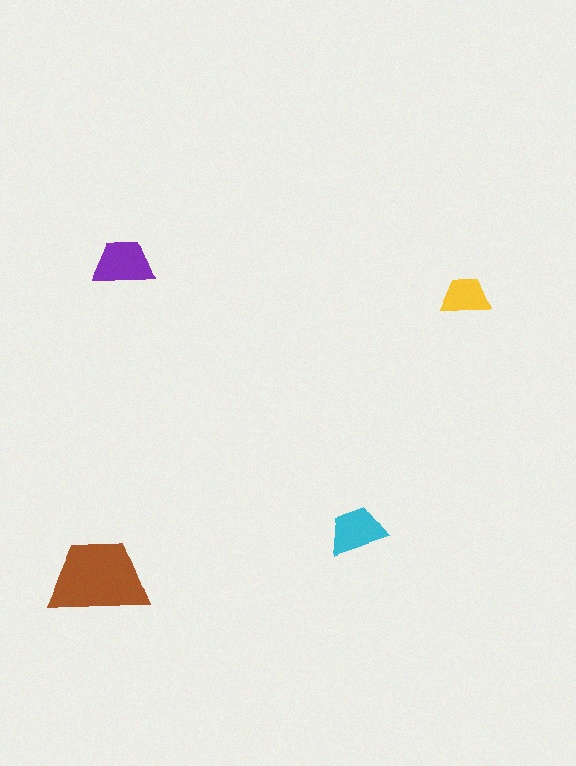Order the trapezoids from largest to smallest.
the brown one, the purple one, the cyan one, the yellow one.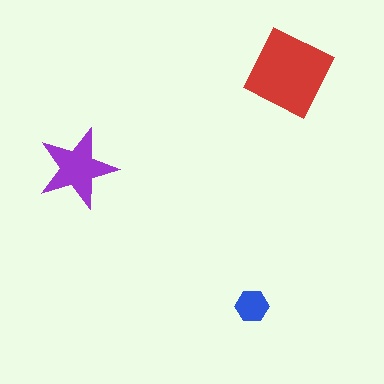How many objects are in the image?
There are 3 objects in the image.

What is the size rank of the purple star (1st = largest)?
2nd.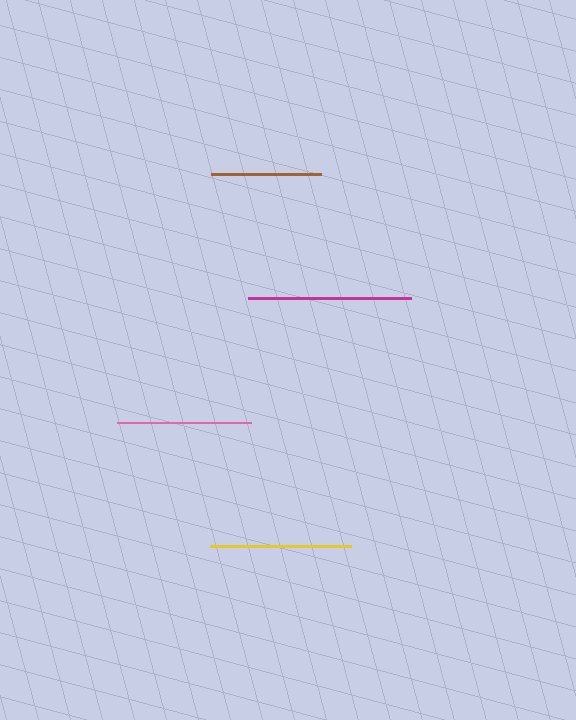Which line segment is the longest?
The magenta line is the longest at approximately 162 pixels.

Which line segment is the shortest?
The brown line is the shortest at approximately 110 pixels.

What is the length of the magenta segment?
The magenta segment is approximately 162 pixels long.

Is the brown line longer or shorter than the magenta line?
The magenta line is longer than the brown line.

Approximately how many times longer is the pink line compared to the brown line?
The pink line is approximately 1.2 times the length of the brown line.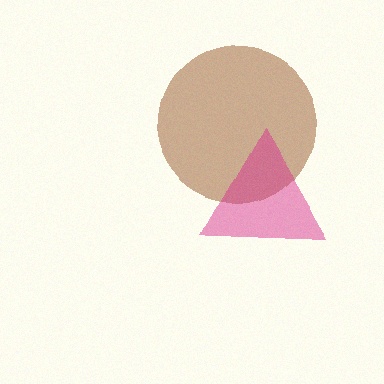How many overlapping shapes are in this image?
There are 2 overlapping shapes in the image.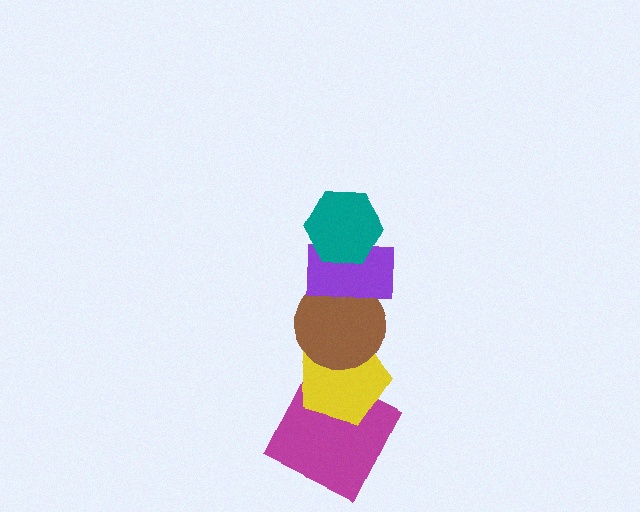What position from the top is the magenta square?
The magenta square is 5th from the top.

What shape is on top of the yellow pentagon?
The brown circle is on top of the yellow pentagon.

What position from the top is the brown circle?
The brown circle is 3rd from the top.